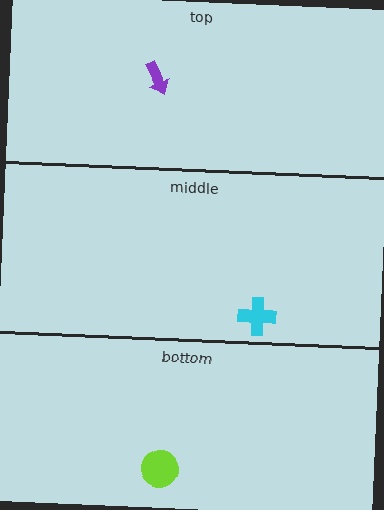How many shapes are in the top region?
1.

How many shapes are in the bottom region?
1.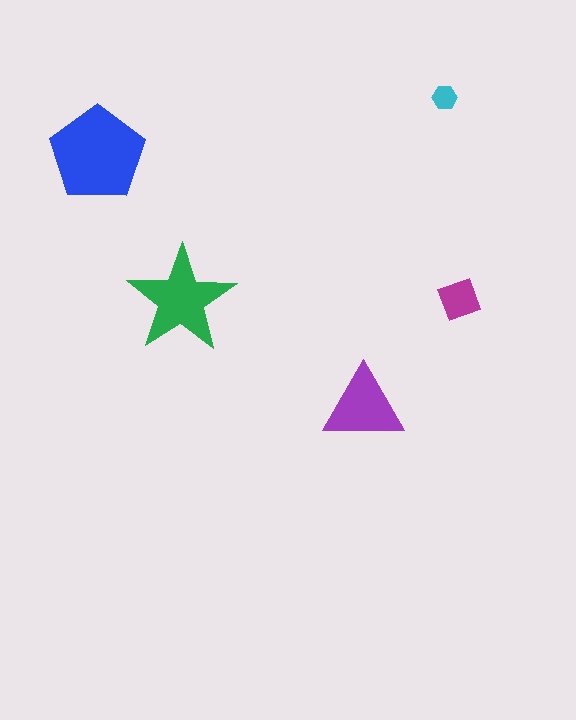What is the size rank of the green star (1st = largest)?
2nd.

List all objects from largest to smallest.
The blue pentagon, the green star, the purple triangle, the magenta diamond, the cyan hexagon.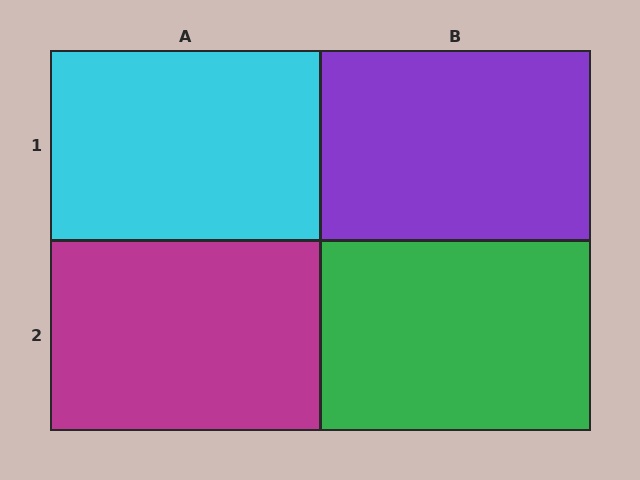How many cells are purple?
1 cell is purple.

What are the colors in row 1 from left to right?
Cyan, purple.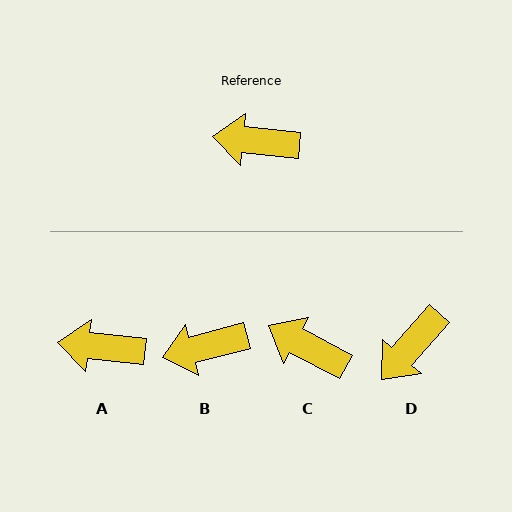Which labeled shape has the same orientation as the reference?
A.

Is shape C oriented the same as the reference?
No, it is off by about 22 degrees.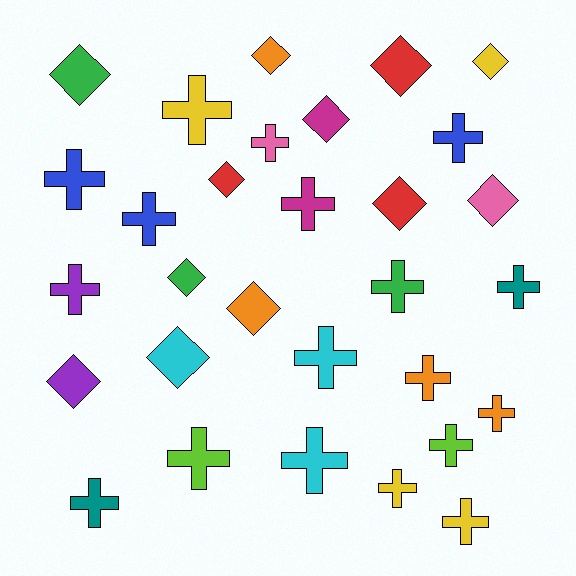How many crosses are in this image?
There are 18 crosses.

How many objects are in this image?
There are 30 objects.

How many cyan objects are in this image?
There are 3 cyan objects.